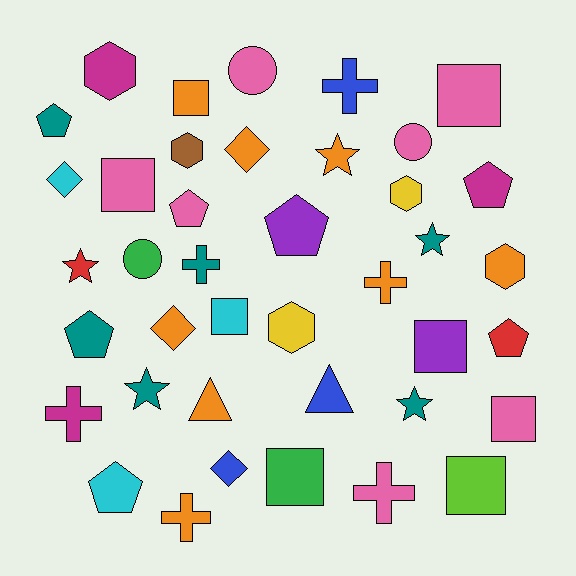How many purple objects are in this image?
There are 2 purple objects.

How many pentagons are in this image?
There are 7 pentagons.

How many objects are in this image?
There are 40 objects.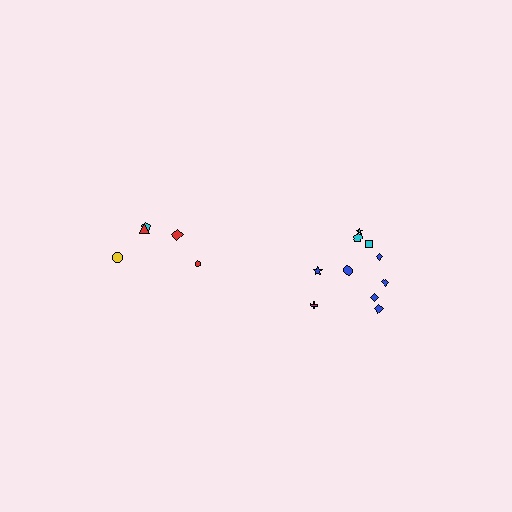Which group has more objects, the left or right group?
The right group.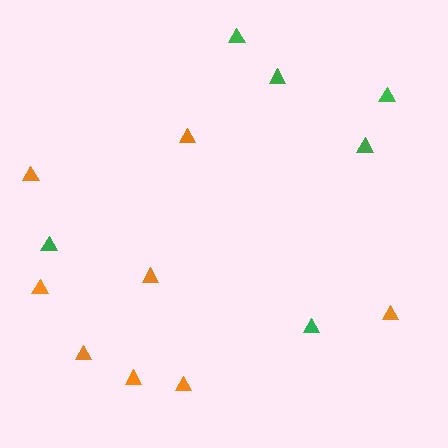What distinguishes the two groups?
There are 2 groups: one group of green triangles (6) and one group of orange triangles (8).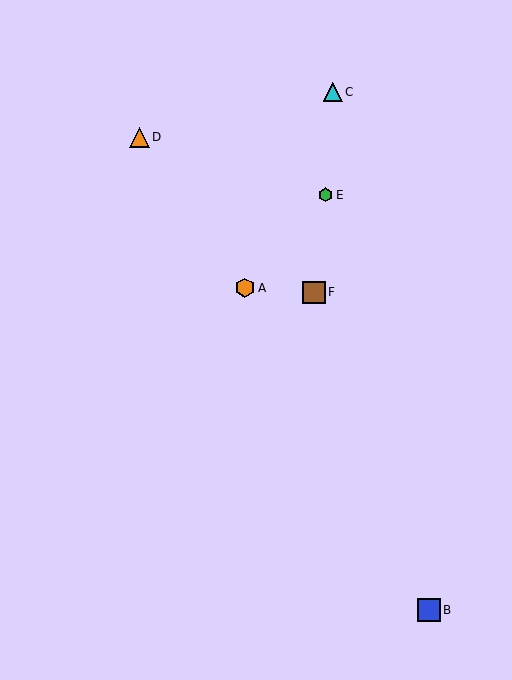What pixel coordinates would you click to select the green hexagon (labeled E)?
Click at (326, 195) to select the green hexagon E.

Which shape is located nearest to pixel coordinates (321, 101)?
The cyan triangle (labeled C) at (333, 92) is nearest to that location.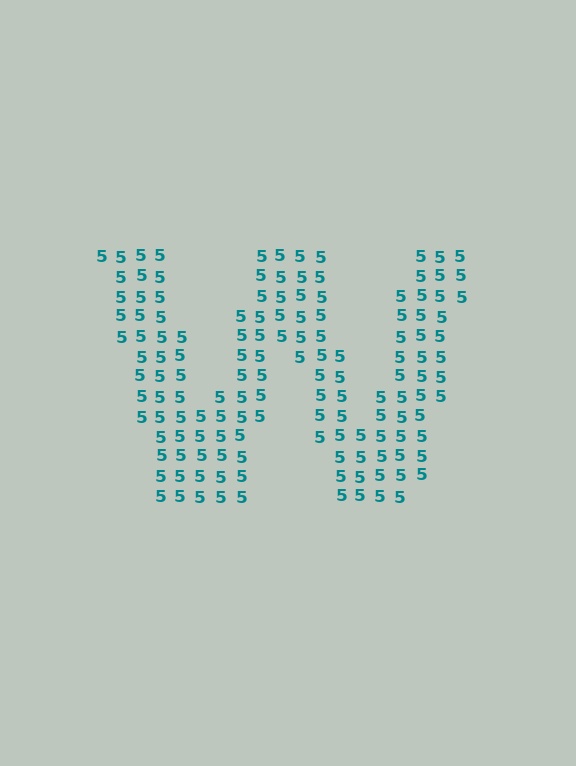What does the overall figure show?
The overall figure shows the letter W.